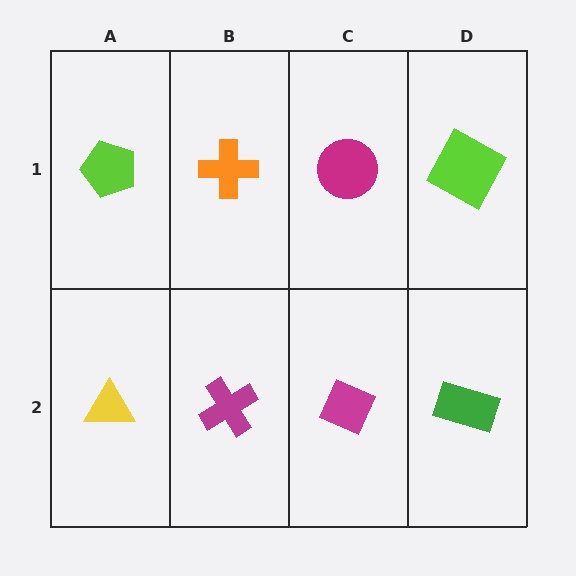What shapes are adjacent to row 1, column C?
A magenta diamond (row 2, column C), an orange cross (row 1, column B), a lime square (row 1, column D).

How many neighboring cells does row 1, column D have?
2.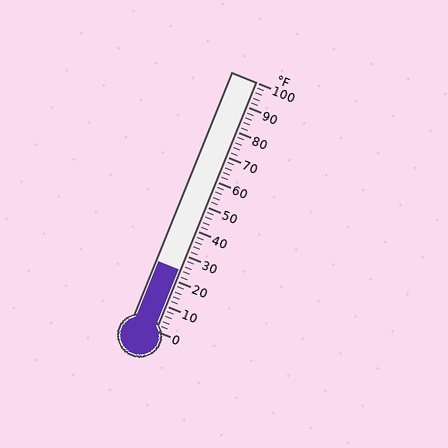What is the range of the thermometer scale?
The thermometer scale ranges from 0°F to 100°F.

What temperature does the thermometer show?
The thermometer shows approximately 24°F.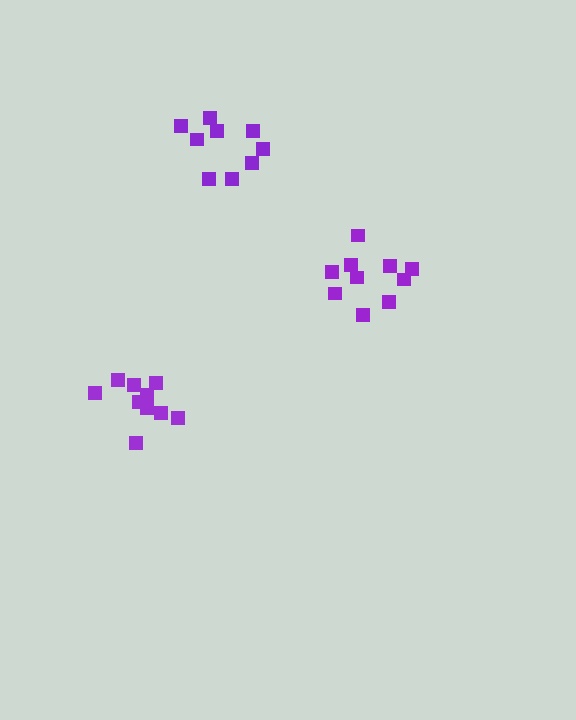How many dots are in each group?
Group 1: 10 dots, Group 2: 10 dots, Group 3: 9 dots (29 total).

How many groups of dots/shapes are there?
There are 3 groups.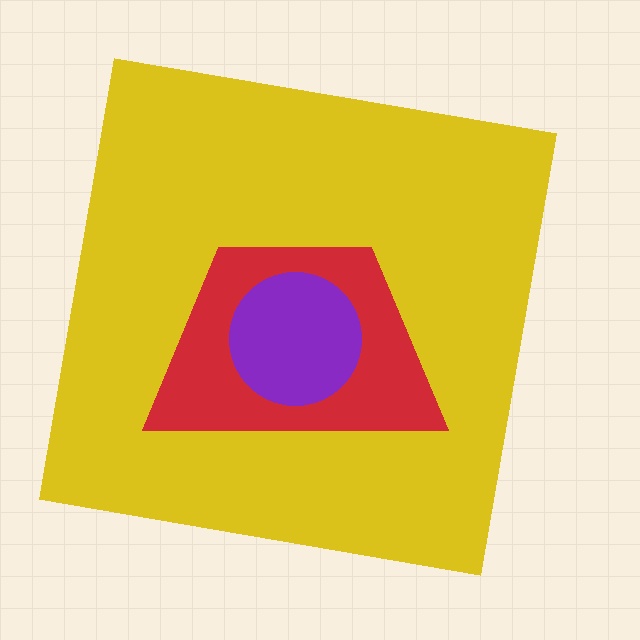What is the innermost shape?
The purple circle.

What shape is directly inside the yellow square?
The red trapezoid.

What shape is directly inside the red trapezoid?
The purple circle.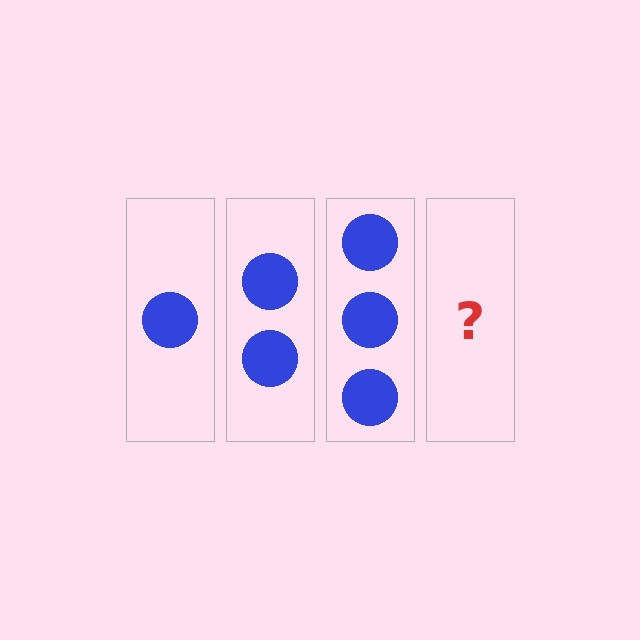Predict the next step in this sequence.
The next step is 4 circles.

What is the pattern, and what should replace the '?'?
The pattern is that each step adds one more circle. The '?' should be 4 circles.